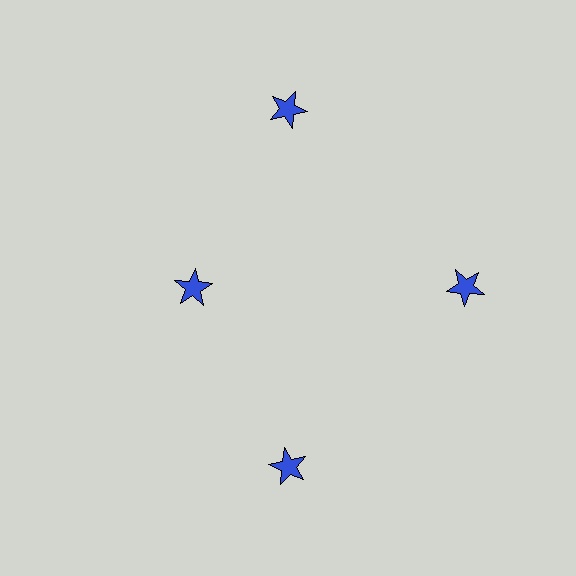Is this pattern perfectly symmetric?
No. The 4 blue stars are arranged in a ring, but one element near the 9 o'clock position is pulled inward toward the center, breaking the 4-fold rotational symmetry.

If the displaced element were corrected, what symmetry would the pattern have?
It would have 4-fold rotational symmetry — the pattern would map onto itself every 90 degrees.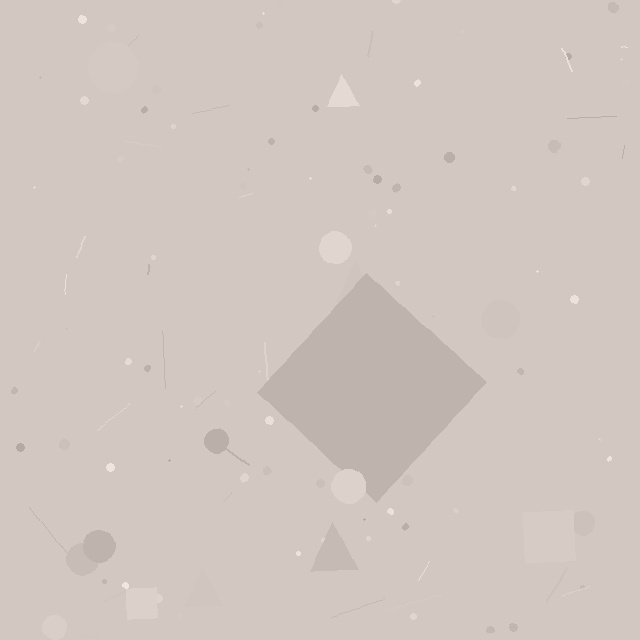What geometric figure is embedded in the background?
A diamond is embedded in the background.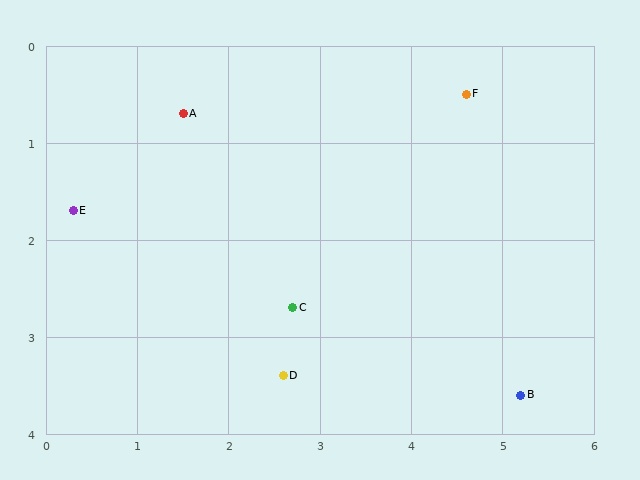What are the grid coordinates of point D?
Point D is at approximately (2.6, 3.4).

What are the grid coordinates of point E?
Point E is at approximately (0.3, 1.7).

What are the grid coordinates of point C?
Point C is at approximately (2.7, 2.7).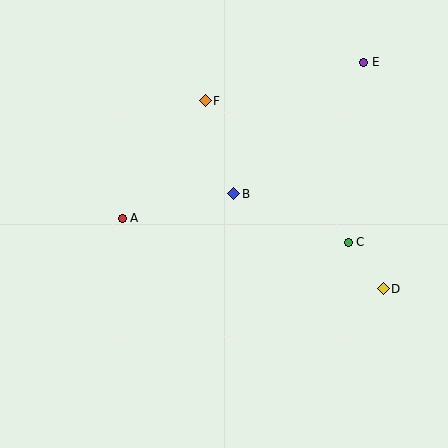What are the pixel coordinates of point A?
Point A is at (122, 218).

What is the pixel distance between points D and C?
The distance between D and C is 58 pixels.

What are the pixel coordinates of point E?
Point E is at (364, 62).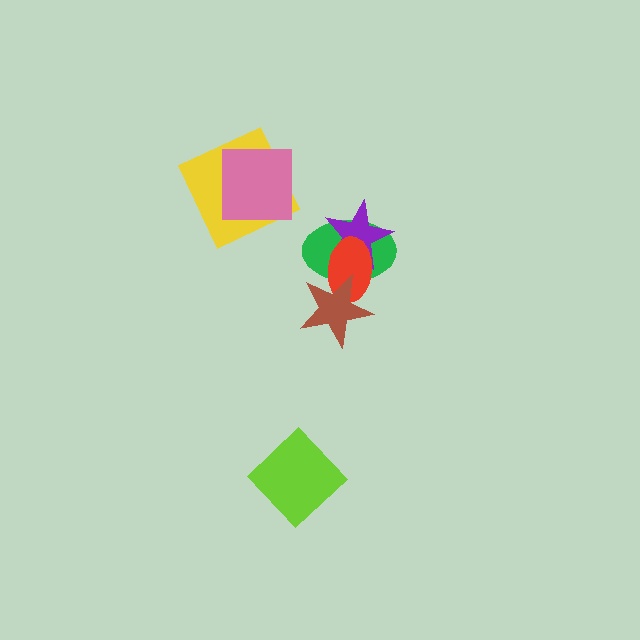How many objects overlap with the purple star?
2 objects overlap with the purple star.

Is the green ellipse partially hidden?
Yes, it is partially covered by another shape.